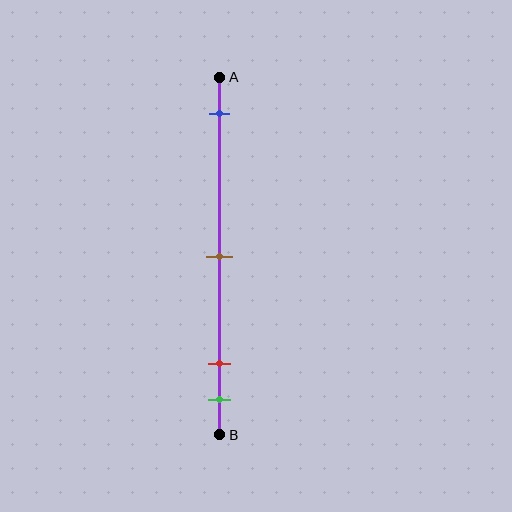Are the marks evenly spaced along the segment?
No, the marks are not evenly spaced.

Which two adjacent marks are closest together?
The red and green marks are the closest adjacent pair.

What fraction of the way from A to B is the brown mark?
The brown mark is approximately 50% (0.5) of the way from A to B.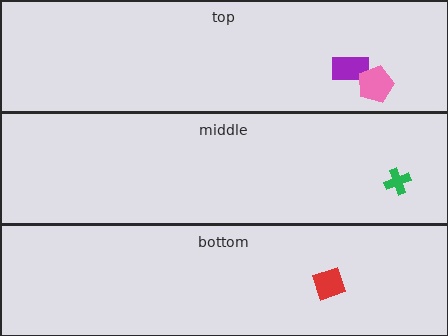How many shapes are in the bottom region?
1.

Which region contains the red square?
The bottom region.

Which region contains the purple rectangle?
The top region.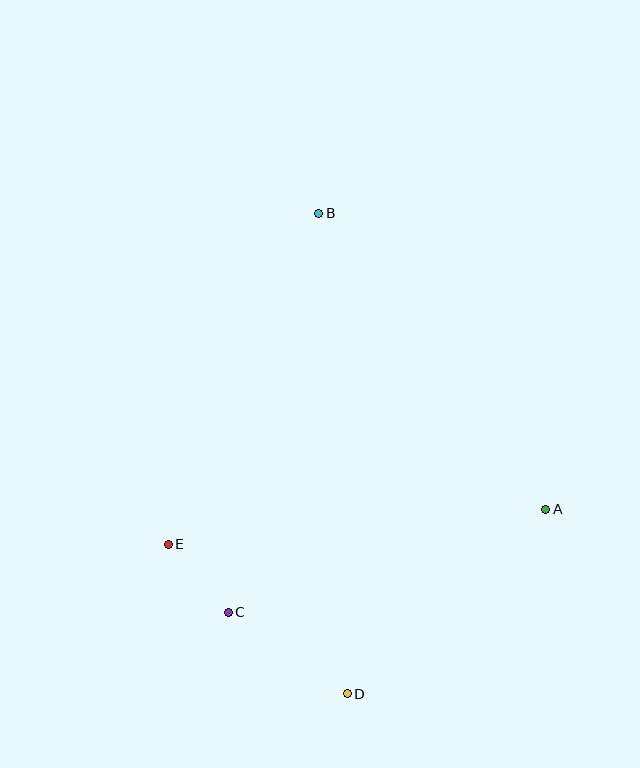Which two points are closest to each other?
Points C and E are closest to each other.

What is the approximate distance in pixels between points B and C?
The distance between B and C is approximately 409 pixels.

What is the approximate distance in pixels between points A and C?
The distance between A and C is approximately 334 pixels.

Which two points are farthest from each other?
Points B and D are farthest from each other.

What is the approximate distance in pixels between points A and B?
The distance between A and B is approximately 373 pixels.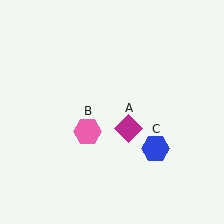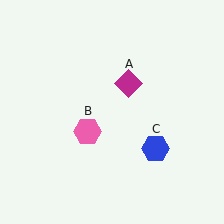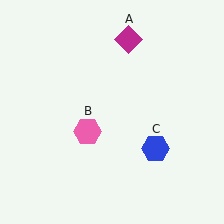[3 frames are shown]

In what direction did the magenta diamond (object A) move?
The magenta diamond (object A) moved up.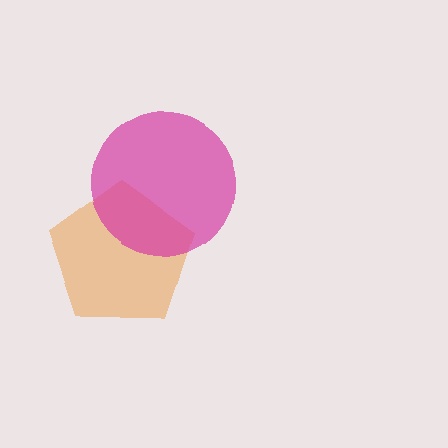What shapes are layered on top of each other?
The layered shapes are: an orange pentagon, a magenta circle.